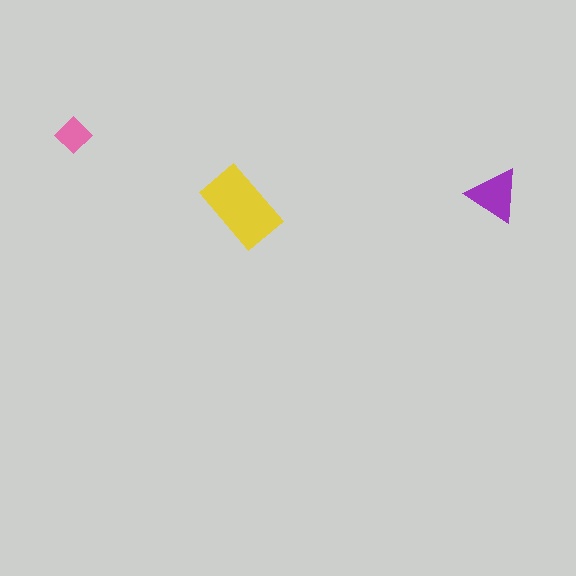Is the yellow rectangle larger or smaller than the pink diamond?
Larger.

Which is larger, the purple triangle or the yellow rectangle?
The yellow rectangle.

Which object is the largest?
The yellow rectangle.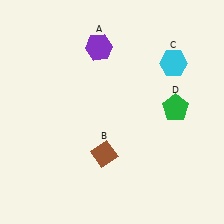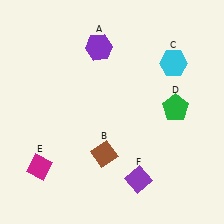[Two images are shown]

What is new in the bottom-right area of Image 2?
A purple diamond (F) was added in the bottom-right area of Image 2.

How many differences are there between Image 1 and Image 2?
There are 2 differences between the two images.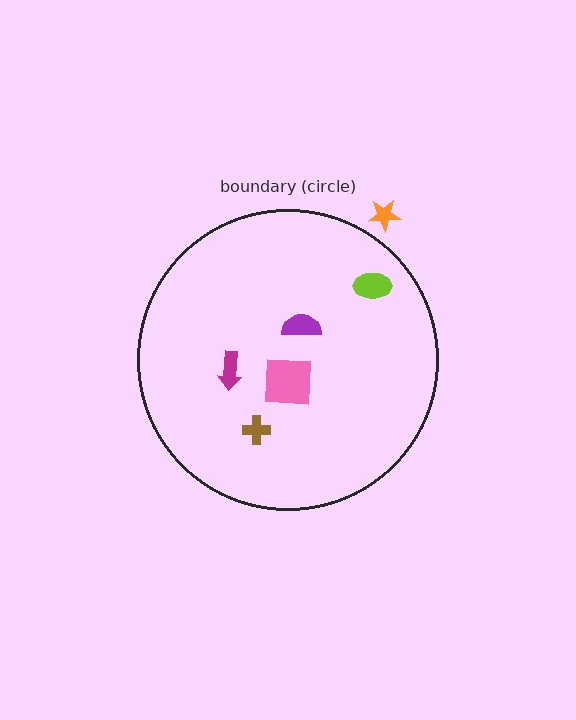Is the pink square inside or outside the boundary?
Inside.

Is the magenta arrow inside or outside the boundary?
Inside.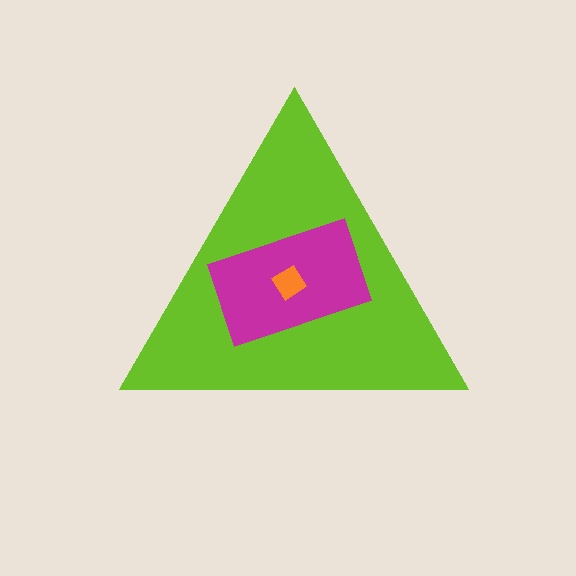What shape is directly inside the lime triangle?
The magenta rectangle.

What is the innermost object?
The orange diamond.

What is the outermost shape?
The lime triangle.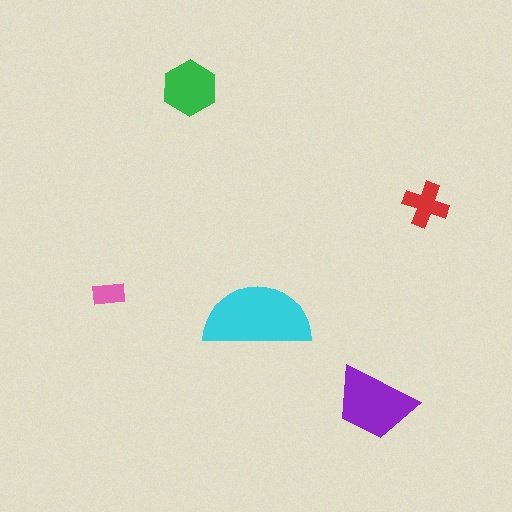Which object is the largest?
The cyan semicircle.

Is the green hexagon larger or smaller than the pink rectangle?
Larger.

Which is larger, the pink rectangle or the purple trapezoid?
The purple trapezoid.